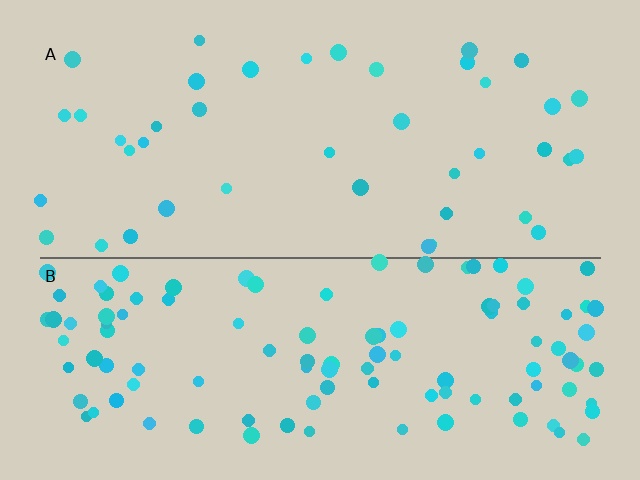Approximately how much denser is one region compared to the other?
Approximately 2.7× — region B over region A.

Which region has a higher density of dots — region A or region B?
B (the bottom).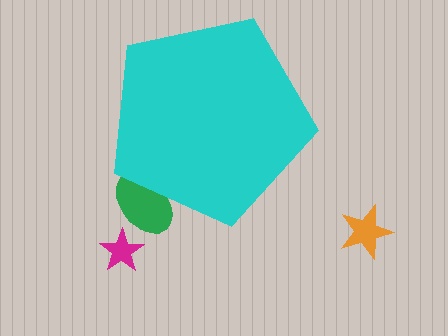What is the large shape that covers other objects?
A cyan pentagon.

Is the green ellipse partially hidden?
Yes, the green ellipse is partially hidden behind the cyan pentagon.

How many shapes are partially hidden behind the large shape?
1 shape is partially hidden.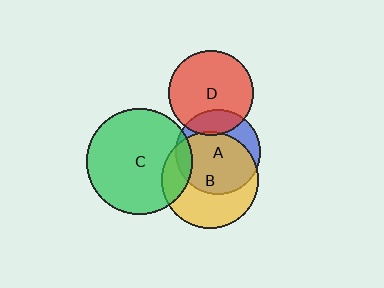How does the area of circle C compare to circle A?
Approximately 1.6 times.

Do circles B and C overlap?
Yes.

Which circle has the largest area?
Circle C (green).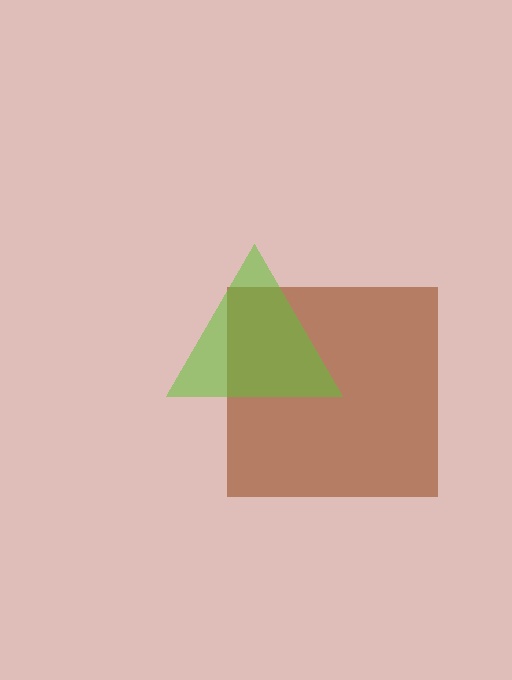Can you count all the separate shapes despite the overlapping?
Yes, there are 2 separate shapes.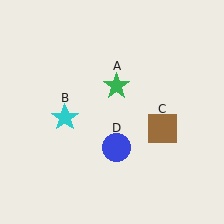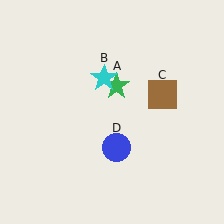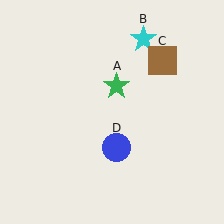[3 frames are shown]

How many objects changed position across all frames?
2 objects changed position: cyan star (object B), brown square (object C).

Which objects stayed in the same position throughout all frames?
Green star (object A) and blue circle (object D) remained stationary.